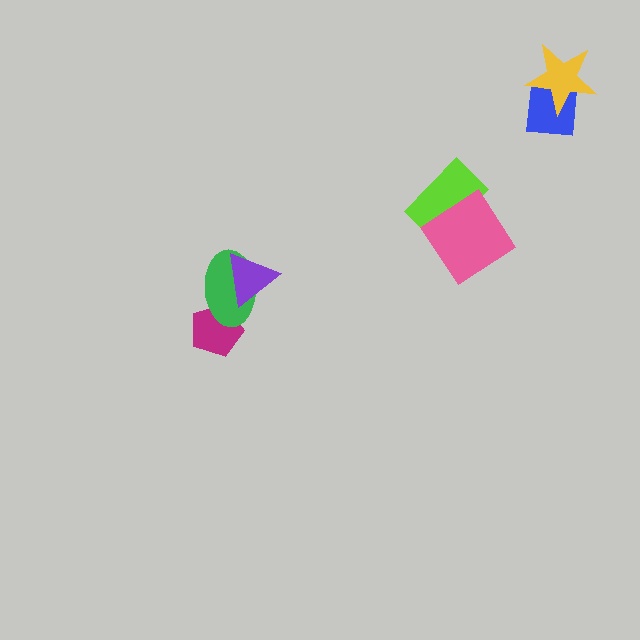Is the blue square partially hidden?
Yes, it is partially covered by another shape.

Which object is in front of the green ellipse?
The purple triangle is in front of the green ellipse.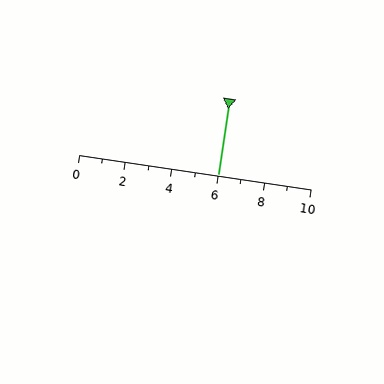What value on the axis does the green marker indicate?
The marker indicates approximately 6.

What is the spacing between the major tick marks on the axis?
The major ticks are spaced 2 apart.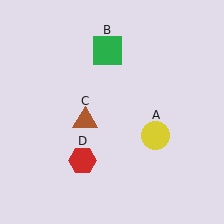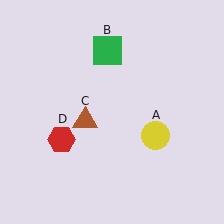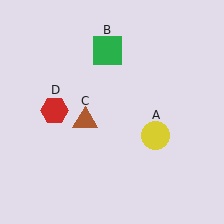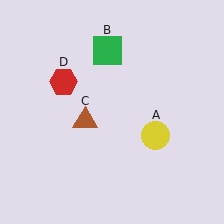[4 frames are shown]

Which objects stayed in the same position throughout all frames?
Yellow circle (object A) and green square (object B) and brown triangle (object C) remained stationary.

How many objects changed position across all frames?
1 object changed position: red hexagon (object D).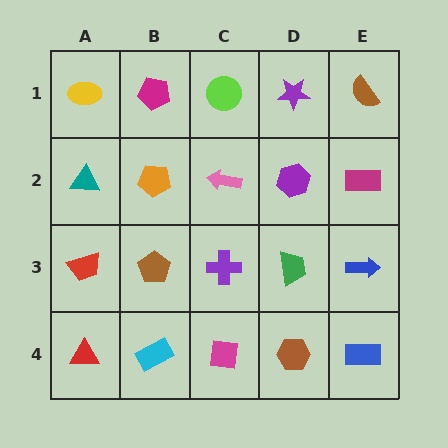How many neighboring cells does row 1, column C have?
3.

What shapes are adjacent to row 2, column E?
A brown semicircle (row 1, column E), a blue arrow (row 3, column E), a purple hexagon (row 2, column D).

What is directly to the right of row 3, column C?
A green trapezoid.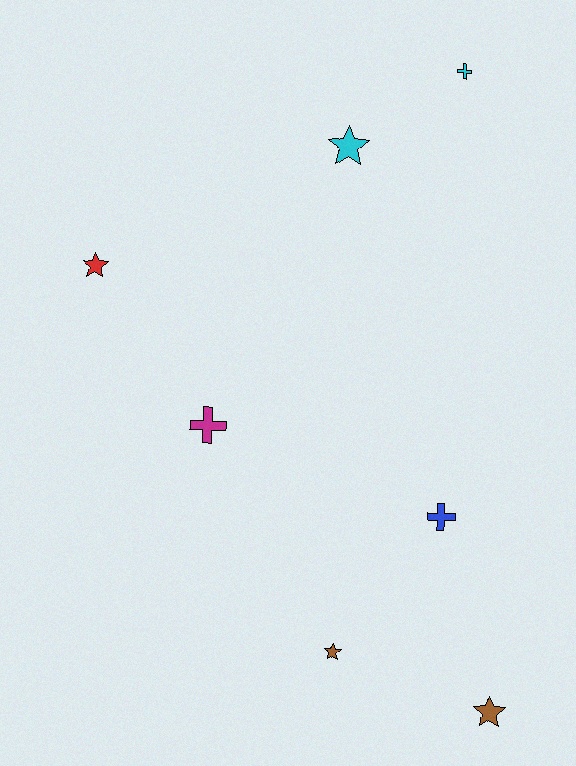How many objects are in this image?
There are 7 objects.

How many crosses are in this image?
There are 3 crosses.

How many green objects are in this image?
There are no green objects.